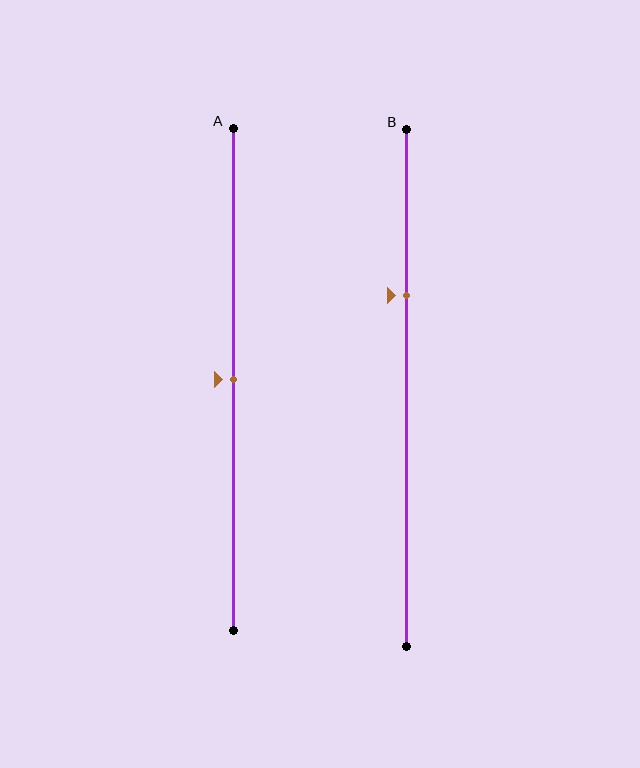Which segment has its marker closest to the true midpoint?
Segment A has its marker closest to the true midpoint.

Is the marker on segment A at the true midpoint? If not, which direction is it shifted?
Yes, the marker on segment A is at the true midpoint.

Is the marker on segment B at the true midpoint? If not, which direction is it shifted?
No, the marker on segment B is shifted upward by about 18% of the segment length.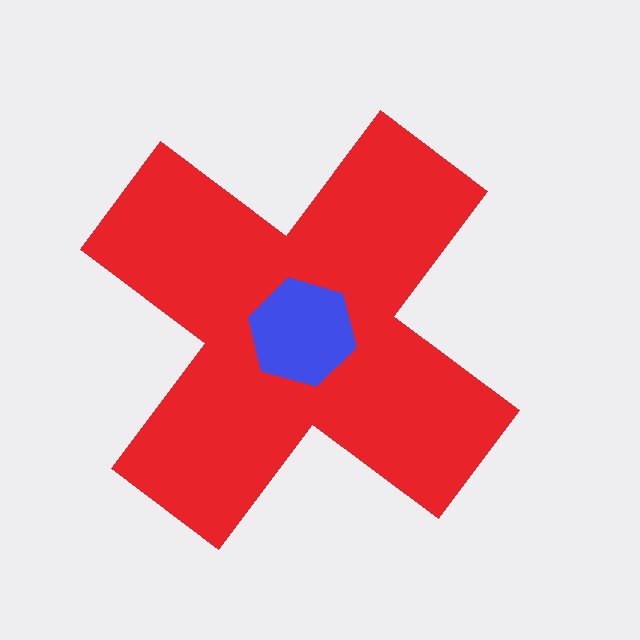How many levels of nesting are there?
2.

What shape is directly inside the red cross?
The blue hexagon.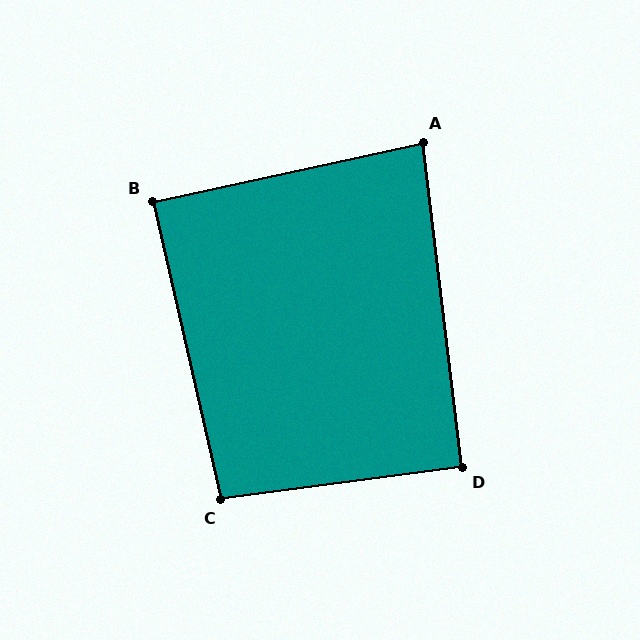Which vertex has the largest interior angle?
C, at approximately 95 degrees.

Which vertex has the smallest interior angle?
A, at approximately 85 degrees.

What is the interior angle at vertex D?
Approximately 91 degrees (approximately right).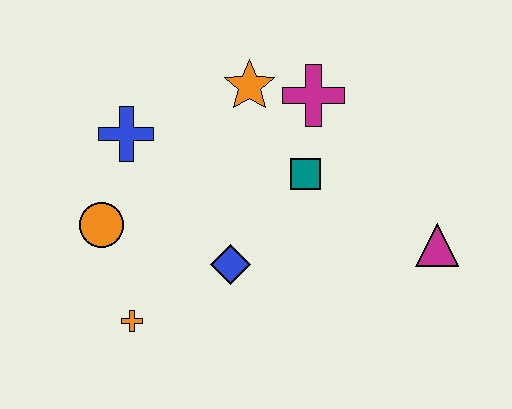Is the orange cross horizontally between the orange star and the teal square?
No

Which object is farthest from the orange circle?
The magenta triangle is farthest from the orange circle.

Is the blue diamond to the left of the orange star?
Yes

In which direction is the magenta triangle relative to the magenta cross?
The magenta triangle is below the magenta cross.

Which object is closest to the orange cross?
The orange circle is closest to the orange cross.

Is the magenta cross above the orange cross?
Yes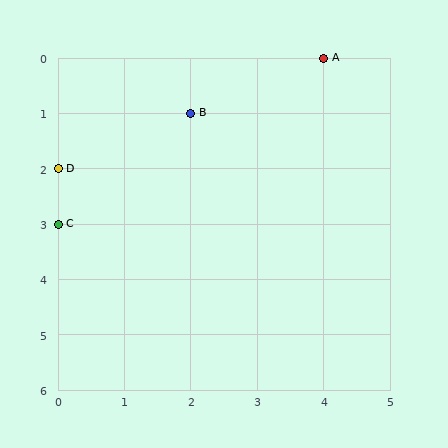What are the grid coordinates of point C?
Point C is at grid coordinates (0, 3).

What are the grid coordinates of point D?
Point D is at grid coordinates (0, 2).